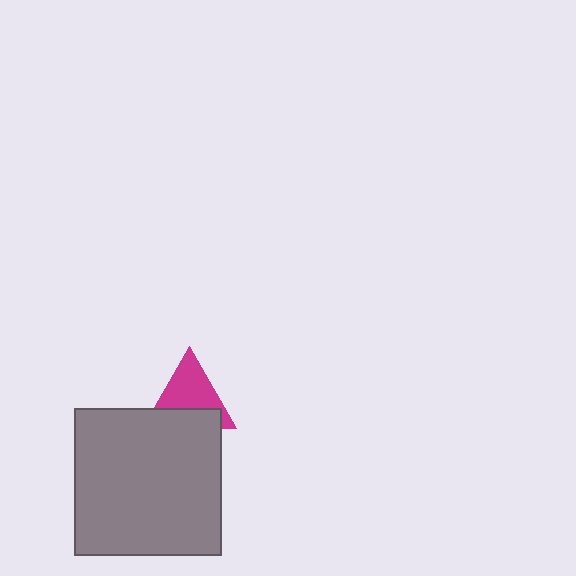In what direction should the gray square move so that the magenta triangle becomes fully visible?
The gray square should move down. That is the shortest direction to clear the overlap and leave the magenta triangle fully visible.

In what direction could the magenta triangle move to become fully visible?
The magenta triangle could move up. That would shift it out from behind the gray square entirely.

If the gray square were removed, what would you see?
You would see the complete magenta triangle.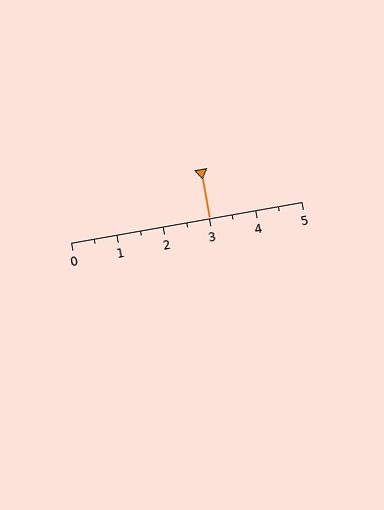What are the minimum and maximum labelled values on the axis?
The axis runs from 0 to 5.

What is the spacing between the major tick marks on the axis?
The major ticks are spaced 1 apart.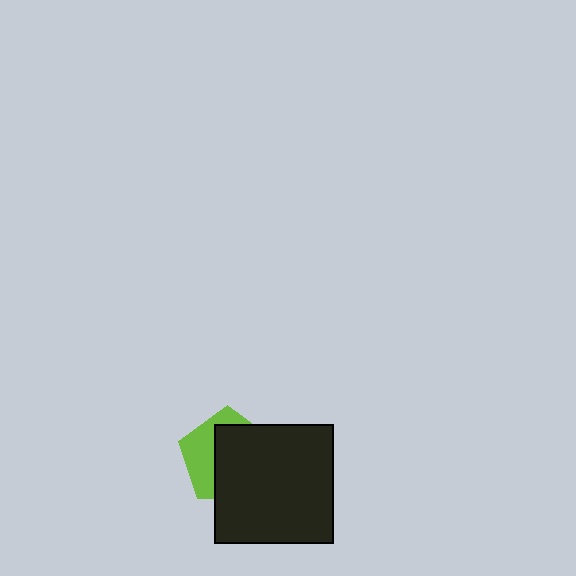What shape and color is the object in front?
The object in front is a black square.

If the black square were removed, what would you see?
You would see the complete lime pentagon.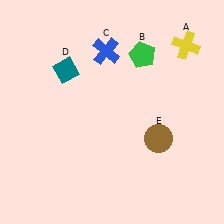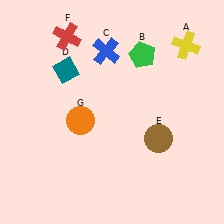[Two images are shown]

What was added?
A red cross (F), an orange circle (G) were added in Image 2.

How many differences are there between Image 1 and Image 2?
There are 2 differences between the two images.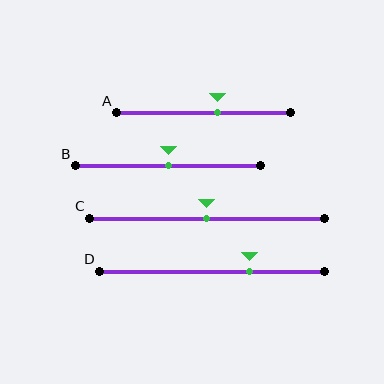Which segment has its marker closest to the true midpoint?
Segment B has its marker closest to the true midpoint.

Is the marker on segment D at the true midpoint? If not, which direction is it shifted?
No, the marker on segment D is shifted to the right by about 17% of the segment length.